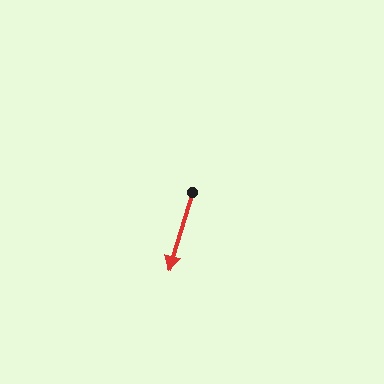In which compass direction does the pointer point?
South.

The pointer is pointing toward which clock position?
Roughly 7 o'clock.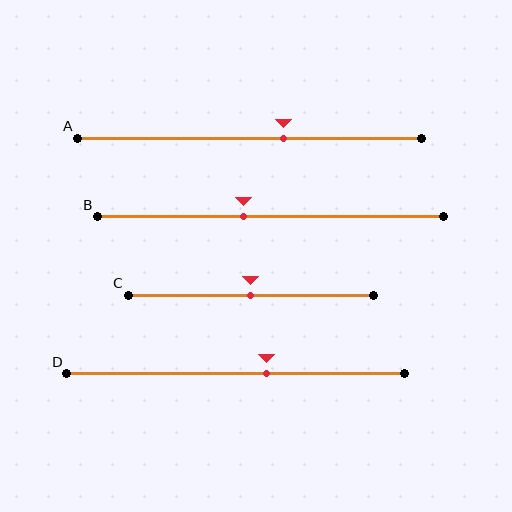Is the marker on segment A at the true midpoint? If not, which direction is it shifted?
No, the marker on segment A is shifted to the right by about 10% of the segment length.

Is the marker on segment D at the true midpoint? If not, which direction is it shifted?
No, the marker on segment D is shifted to the right by about 9% of the segment length.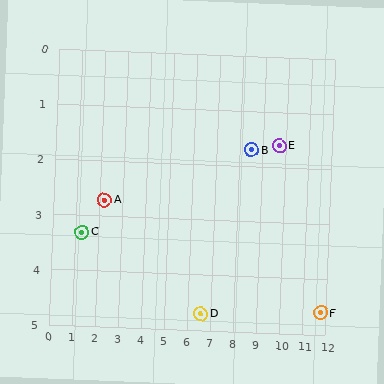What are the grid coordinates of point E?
Point E is at approximately (9.7, 1.6).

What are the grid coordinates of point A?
Point A is at approximately (2.2, 2.7).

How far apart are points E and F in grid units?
Points E and F are about 3.7 grid units apart.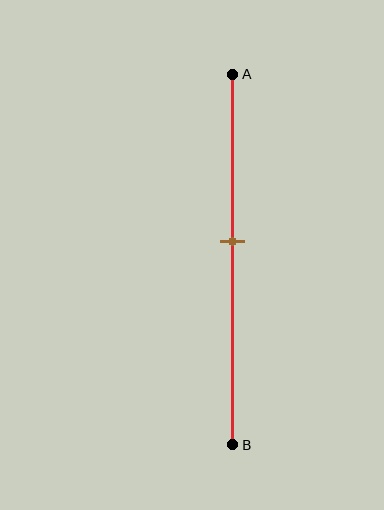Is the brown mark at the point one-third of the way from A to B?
No, the mark is at about 45% from A, not at the 33% one-third point.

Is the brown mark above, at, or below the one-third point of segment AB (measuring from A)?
The brown mark is below the one-third point of segment AB.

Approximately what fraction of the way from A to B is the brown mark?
The brown mark is approximately 45% of the way from A to B.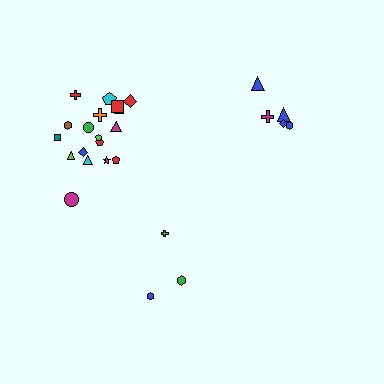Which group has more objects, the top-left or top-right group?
The top-left group.